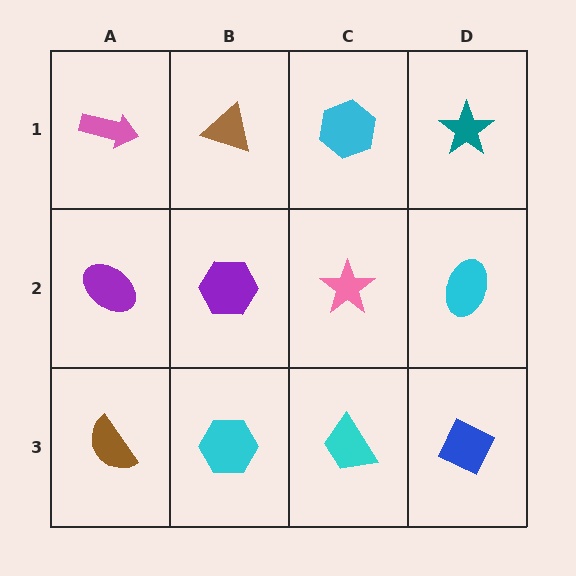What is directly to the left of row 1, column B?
A pink arrow.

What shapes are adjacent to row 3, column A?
A purple ellipse (row 2, column A), a cyan hexagon (row 3, column B).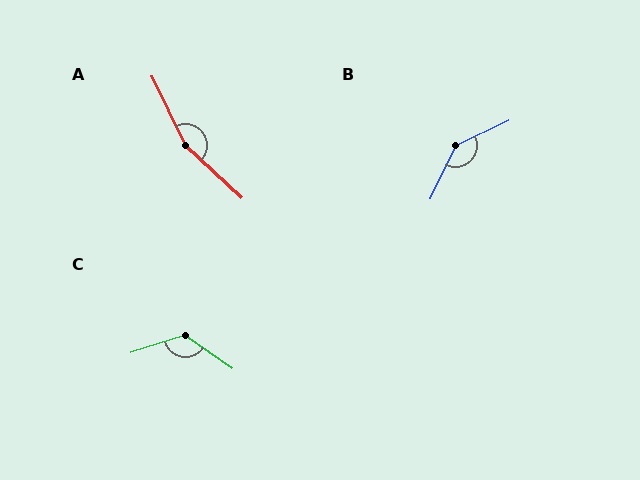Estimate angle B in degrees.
Approximately 141 degrees.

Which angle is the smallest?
C, at approximately 127 degrees.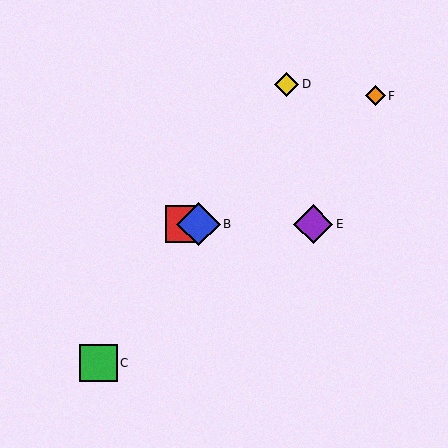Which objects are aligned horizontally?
Objects A, B, E are aligned horizontally.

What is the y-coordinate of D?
Object D is at y≈84.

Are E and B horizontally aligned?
Yes, both are at y≈224.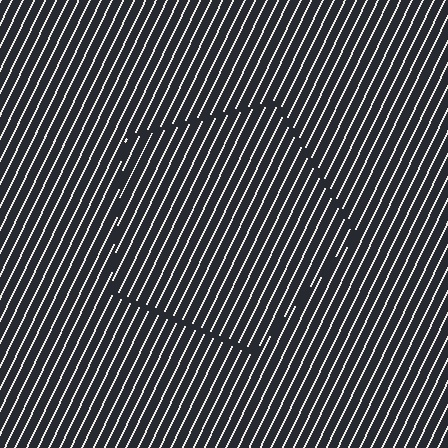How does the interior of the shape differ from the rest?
The interior of the shape contains the same grating, shifted by half a period — the contour is defined by the phase discontinuity where line-ends from the inner and outer gratings abut.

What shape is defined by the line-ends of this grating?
An illusory pentagon. The interior of the shape contains the same grating, shifted by half a period — the contour is defined by the phase discontinuity where line-ends from the inner and outer gratings abut.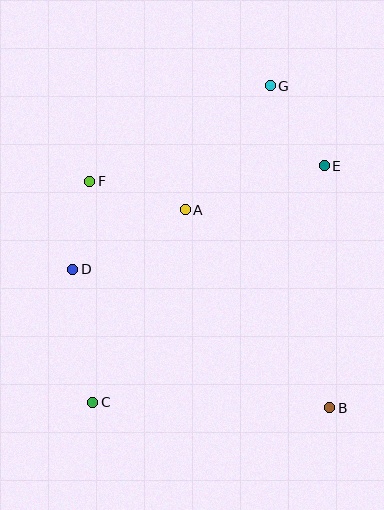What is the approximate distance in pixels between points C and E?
The distance between C and E is approximately 331 pixels.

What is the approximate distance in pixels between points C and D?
The distance between C and D is approximately 134 pixels.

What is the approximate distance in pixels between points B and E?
The distance between B and E is approximately 242 pixels.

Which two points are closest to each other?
Points D and F are closest to each other.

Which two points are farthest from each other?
Points C and G are farthest from each other.